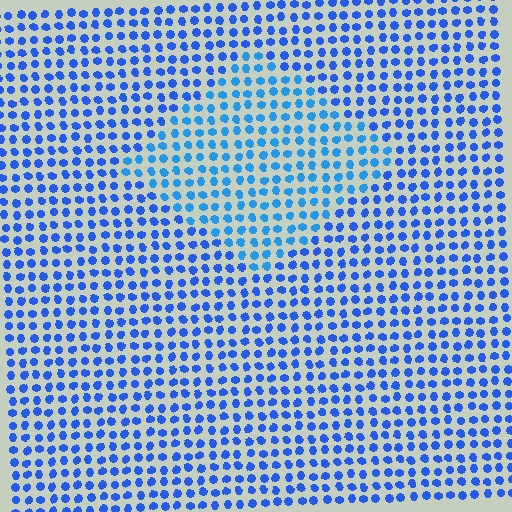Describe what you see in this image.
The image is filled with small blue elements in a uniform arrangement. A diamond-shaped region is visible where the elements are tinted to a slightly different hue, forming a subtle color boundary.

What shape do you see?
I see a diamond.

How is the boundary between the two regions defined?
The boundary is defined purely by a slight shift in hue (about 19 degrees). Spacing, size, and orientation are identical on both sides.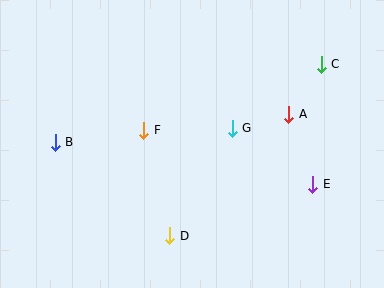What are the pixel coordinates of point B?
Point B is at (55, 142).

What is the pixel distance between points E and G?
The distance between E and G is 98 pixels.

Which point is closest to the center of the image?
Point G at (232, 128) is closest to the center.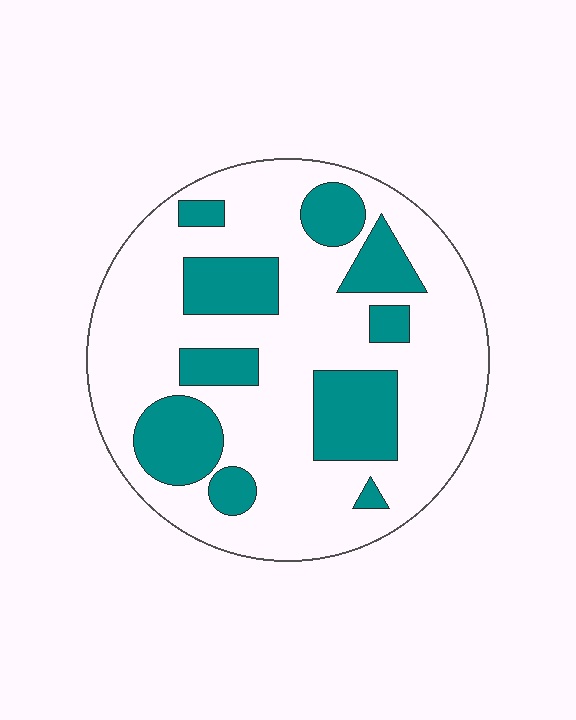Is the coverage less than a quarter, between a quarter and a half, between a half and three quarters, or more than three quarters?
Between a quarter and a half.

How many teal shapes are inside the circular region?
10.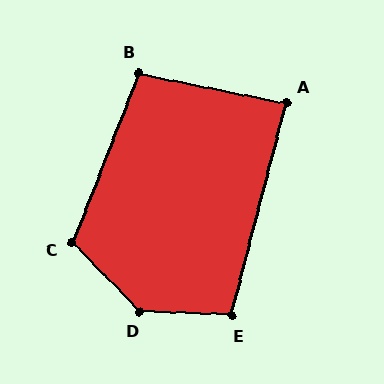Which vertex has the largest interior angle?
D, at approximately 137 degrees.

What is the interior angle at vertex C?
Approximately 114 degrees (obtuse).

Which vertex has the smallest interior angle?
A, at approximately 87 degrees.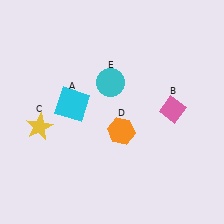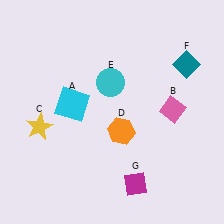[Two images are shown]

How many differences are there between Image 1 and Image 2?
There are 2 differences between the two images.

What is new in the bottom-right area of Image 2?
A magenta diamond (G) was added in the bottom-right area of Image 2.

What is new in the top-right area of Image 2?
A teal diamond (F) was added in the top-right area of Image 2.